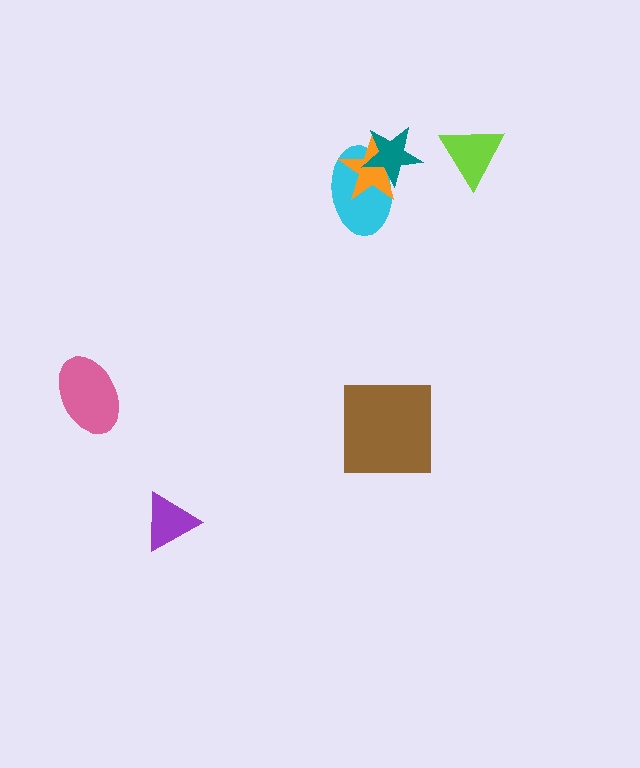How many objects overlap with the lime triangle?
0 objects overlap with the lime triangle.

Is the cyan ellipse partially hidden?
Yes, it is partially covered by another shape.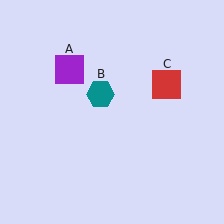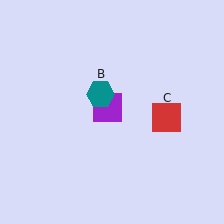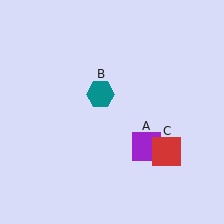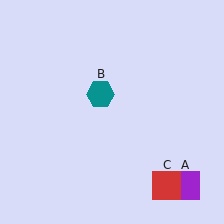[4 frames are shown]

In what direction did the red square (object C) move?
The red square (object C) moved down.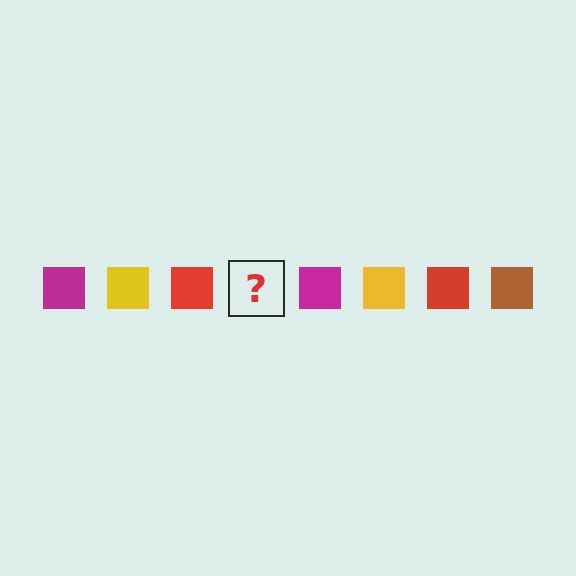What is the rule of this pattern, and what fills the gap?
The rule is that the pattern cycles through magenta, yellow, red, brown squares. The gap should be filled with a brown square.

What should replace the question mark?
The question mark should be replaced with a brown square.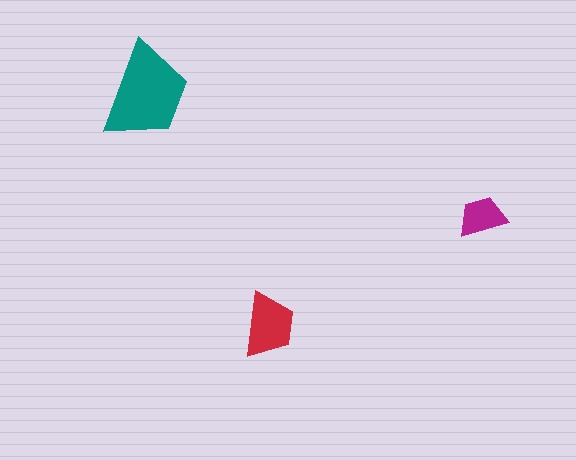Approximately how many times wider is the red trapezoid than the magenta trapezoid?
About 1.5 times wider.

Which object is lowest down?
The red trapezoid is bottommost.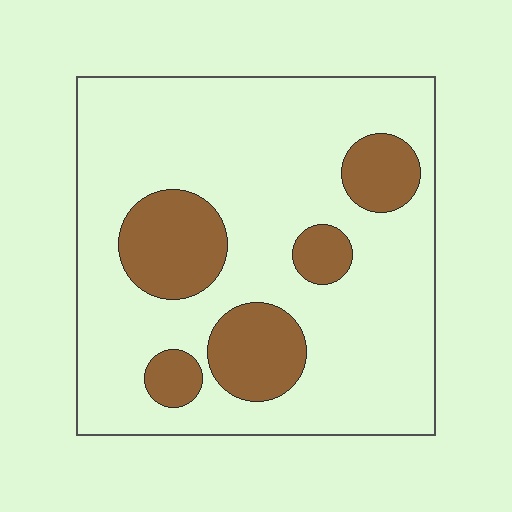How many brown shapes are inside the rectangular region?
5.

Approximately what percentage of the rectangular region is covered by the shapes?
Approximately 20%.